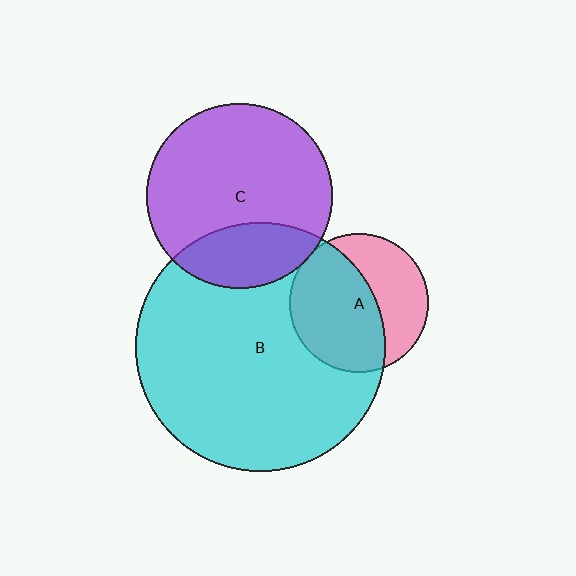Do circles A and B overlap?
Yes.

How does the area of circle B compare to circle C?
Approximately 1.8 times.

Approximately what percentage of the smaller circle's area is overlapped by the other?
Approximately 60%.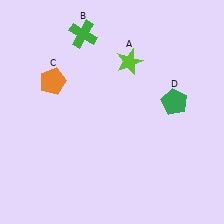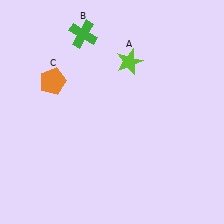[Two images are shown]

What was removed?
The green pentagon (D) was removed in Image 2.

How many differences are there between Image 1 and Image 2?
There is 1 difference between the two images.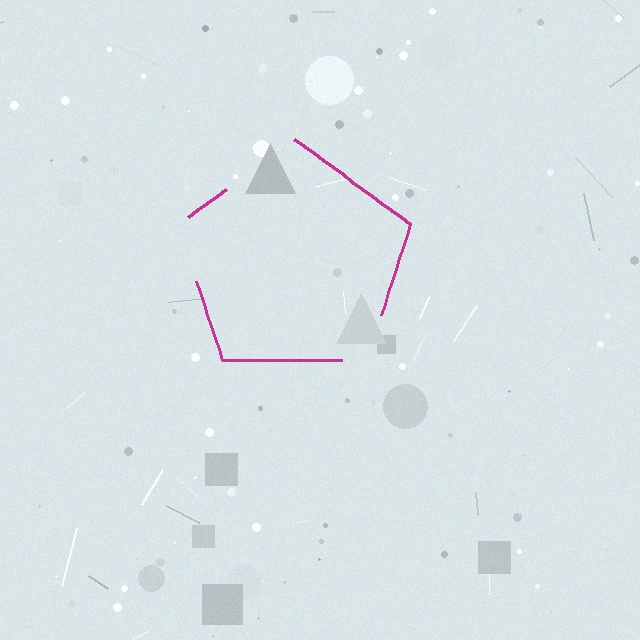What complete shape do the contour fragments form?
The contour fragments form a pentagon.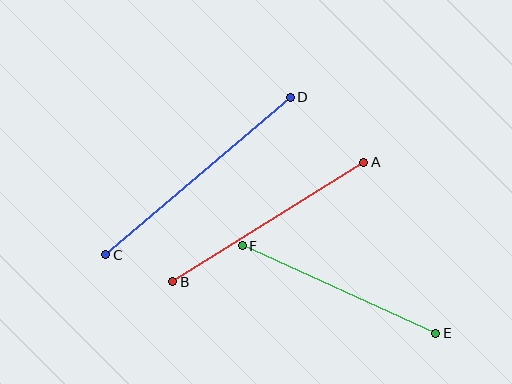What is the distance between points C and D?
The distance is approximately 242 pixels.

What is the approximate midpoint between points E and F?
The midpoint is at approximately (339, 290) pixels.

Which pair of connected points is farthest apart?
Points C and D are farthest apart.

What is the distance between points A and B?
The distance is approximately 226 pixels.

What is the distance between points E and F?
The distance is approximately 212 pixels.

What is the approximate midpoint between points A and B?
The midpoint is at approximately (268, 222) pixels.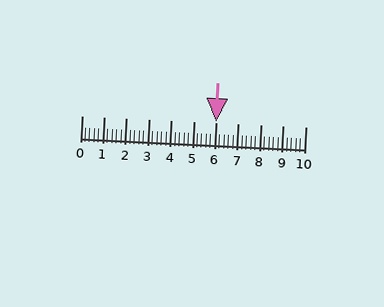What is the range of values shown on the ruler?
The ruler shows values from 0 to 10.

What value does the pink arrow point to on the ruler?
The pink arrow points to approximately 6.0.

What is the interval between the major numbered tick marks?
The major tick marks are spaced 1 units apart.